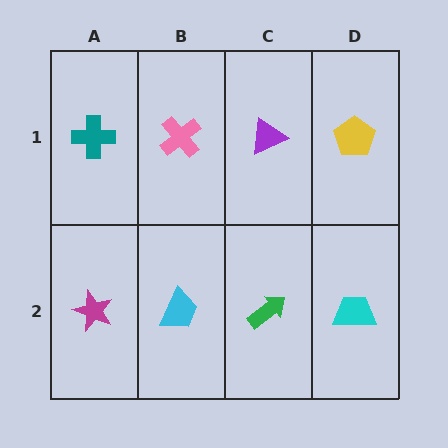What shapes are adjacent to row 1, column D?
A cyan trapezoid (row 2, column D), a purple triangle (row 1, column C).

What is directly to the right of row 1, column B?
A purple triangle.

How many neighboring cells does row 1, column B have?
3.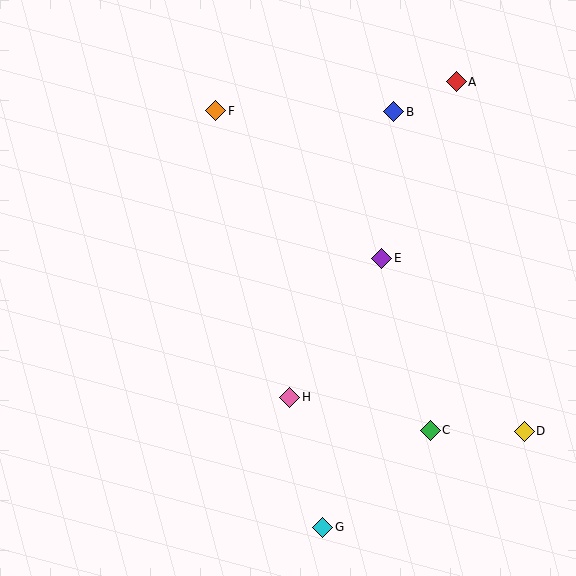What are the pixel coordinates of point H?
Point H is at (290, 397).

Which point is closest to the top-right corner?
Point A is closest to the top-right corner.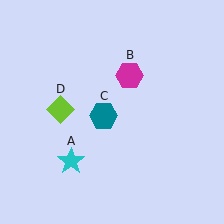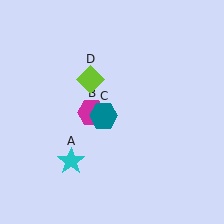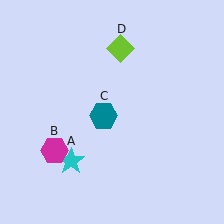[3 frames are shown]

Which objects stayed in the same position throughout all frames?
Cyan star (object A) and teal hexagon (object C) remained stationary.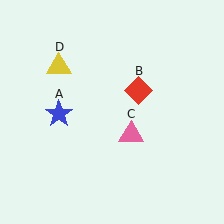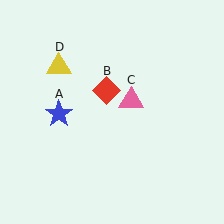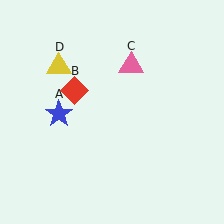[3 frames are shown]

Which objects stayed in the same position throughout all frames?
Blue star (object A) and yellow triangle (object D) remained stationary.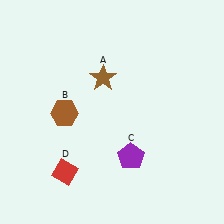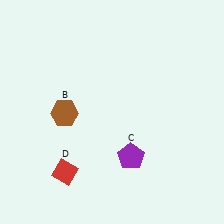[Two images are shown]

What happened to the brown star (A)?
The brown star (A) was removed in Image 2. It was in the top-left area of Image 1.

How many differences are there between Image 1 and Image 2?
There is 1 difference between the two images.